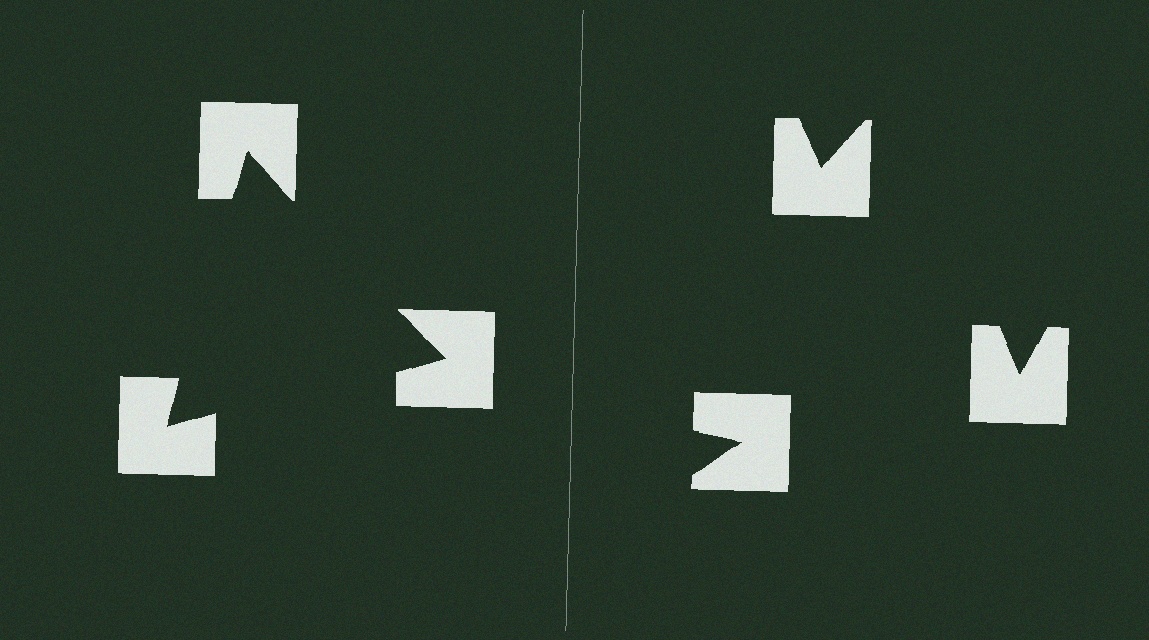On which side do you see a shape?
An illusory triangle appears on the left side. On the right side the wedge cuts are rotated, so no coherent shape forms.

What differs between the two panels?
The notched squares are positioned identically on both sides; only the wedge orientations differ. On the left they align to a triangle; on the right they are misaligned.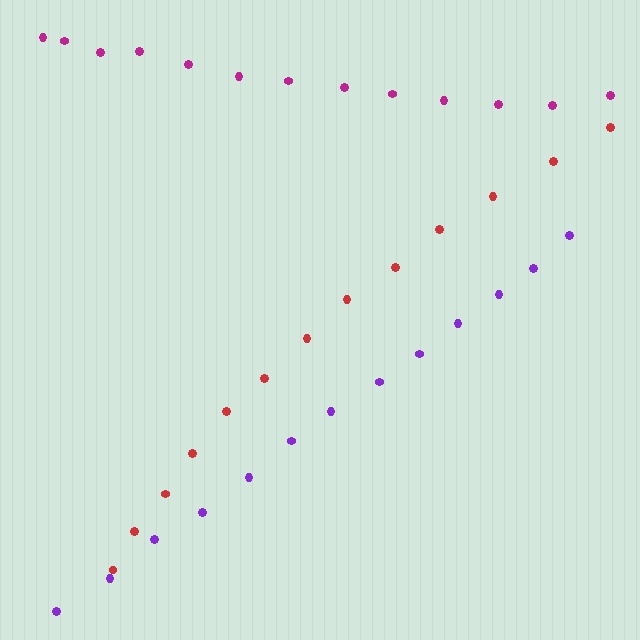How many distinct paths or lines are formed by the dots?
There are 3 distinct paths.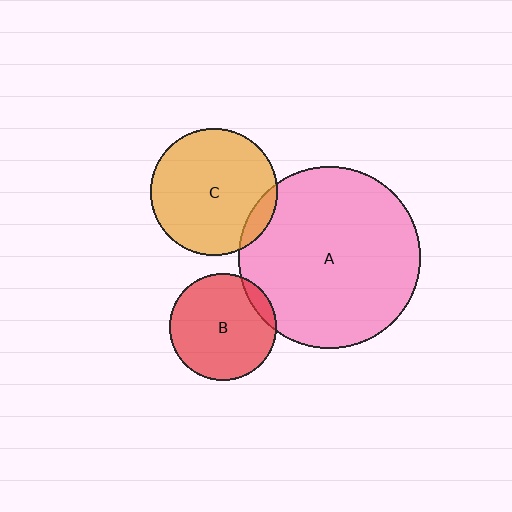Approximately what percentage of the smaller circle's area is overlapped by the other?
Approximately 10%.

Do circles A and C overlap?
Yes.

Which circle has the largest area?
Circle A (pink).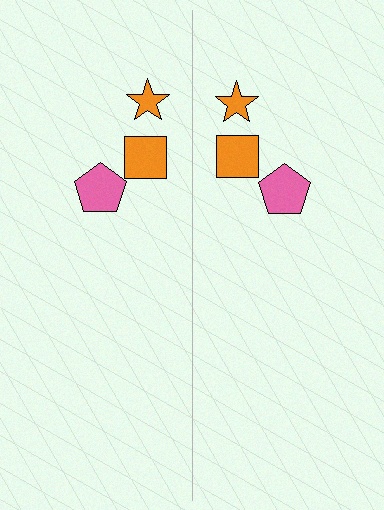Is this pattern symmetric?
Yes, this pattern has bilateral (reflection) symmetry.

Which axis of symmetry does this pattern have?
The pattern has a vertical axis of symmetry running through the center of the image.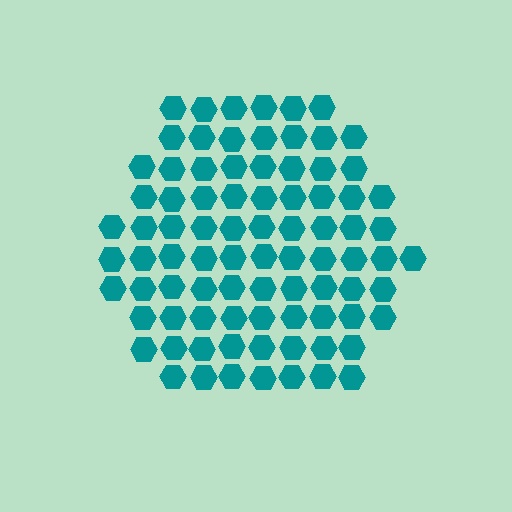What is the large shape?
The large shape is a hexagon.